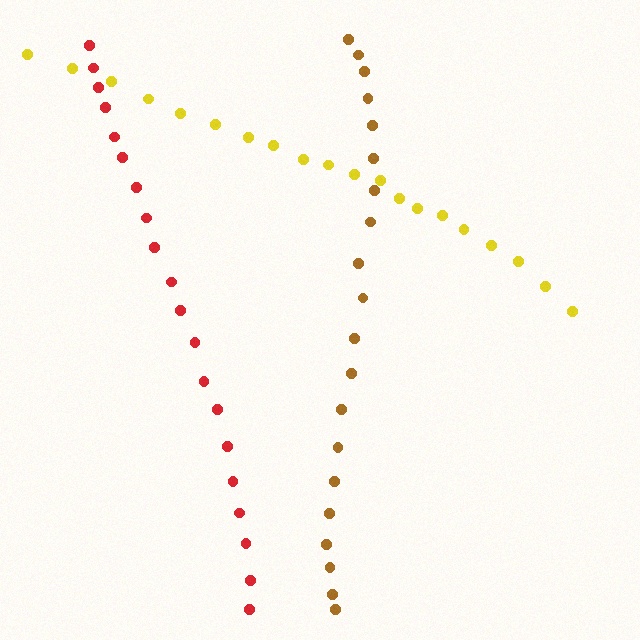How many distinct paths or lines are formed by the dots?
There are 3 distinct paths.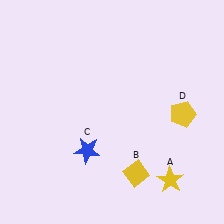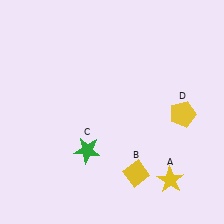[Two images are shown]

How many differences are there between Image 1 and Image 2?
There is 1 difference between the two images.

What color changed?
The star (C) changed from blue in Image 1 to green in Image 2.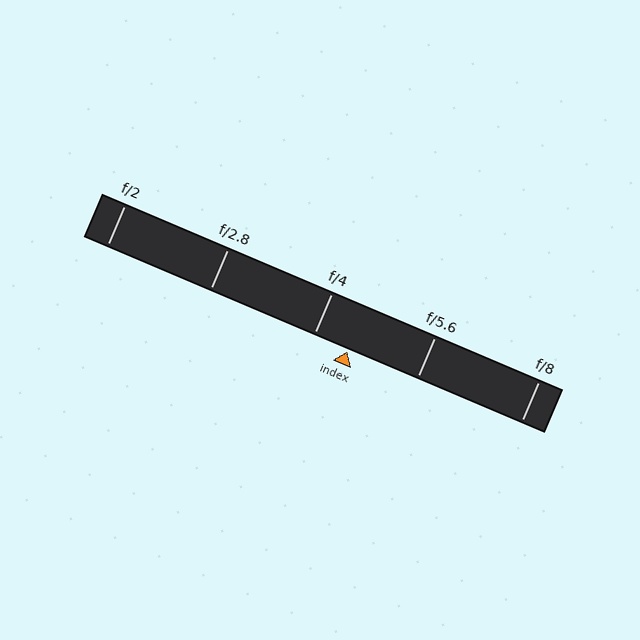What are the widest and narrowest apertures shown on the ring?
The widest aperture shown is f/2 and the narrowest is f/8.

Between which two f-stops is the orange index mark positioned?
The index mark is between f/4 and f/5.6.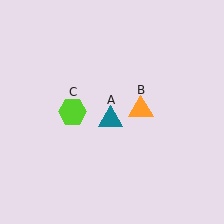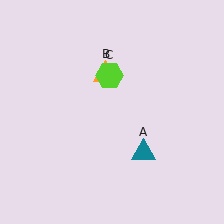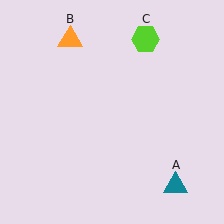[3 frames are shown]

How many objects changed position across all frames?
3 objects changed position: teal triangle (object A), orange triangle (object B), lime hexagon (object C).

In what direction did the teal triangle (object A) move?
The teal triangle (object A) moved down and to the right.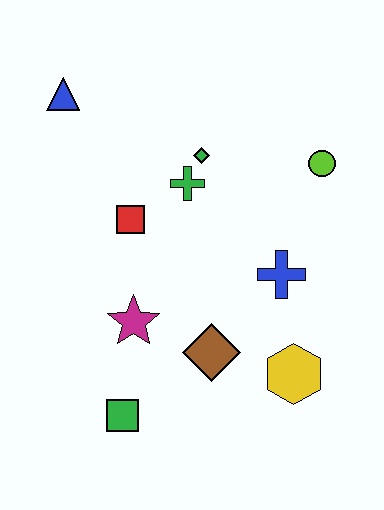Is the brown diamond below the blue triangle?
Yes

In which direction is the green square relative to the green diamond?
The green square is below the green diamond.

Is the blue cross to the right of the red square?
Yes